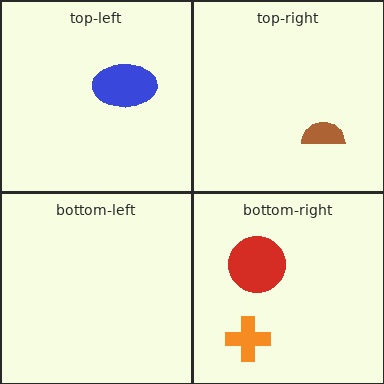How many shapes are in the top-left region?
1.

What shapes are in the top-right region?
The brown semicircle.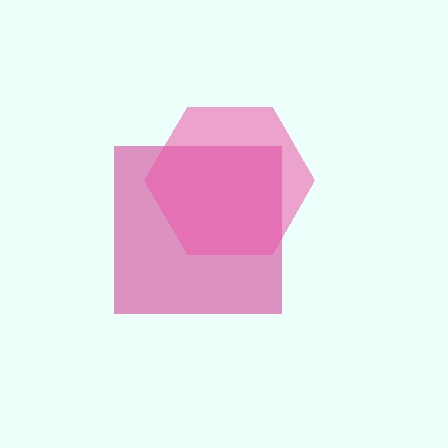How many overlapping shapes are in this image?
There are 2 overlapping shapes in the image.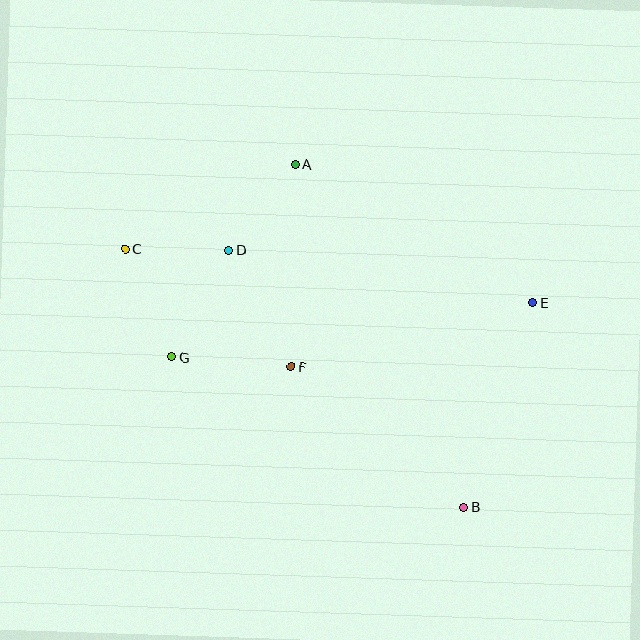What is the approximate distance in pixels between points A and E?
The distance between A and E is approximately 275 pixels.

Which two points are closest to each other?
Points C and D are closest to each other.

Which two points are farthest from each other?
Points B and C are farthest from each other.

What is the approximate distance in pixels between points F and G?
The distance between F and G is approximately 120 pixels.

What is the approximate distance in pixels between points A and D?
The distance between A and D is approximately 109 pixels.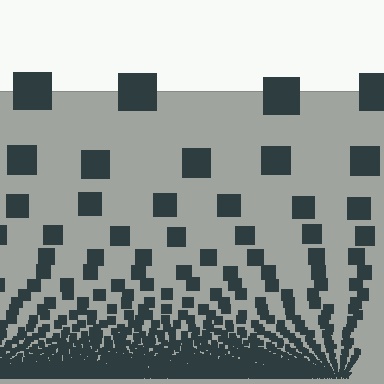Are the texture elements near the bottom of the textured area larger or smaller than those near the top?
Smaller. The gradient is inverted — elements near the bottom are smaller and denser.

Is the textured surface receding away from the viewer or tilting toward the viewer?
The surface appears to tilt toward the viewer. Texture elements get larger and sparser toward the top.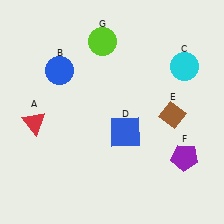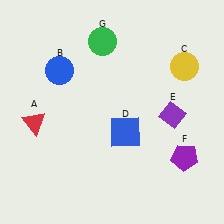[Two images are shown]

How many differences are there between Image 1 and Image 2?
There are 3 differences between the two images.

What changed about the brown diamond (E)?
In Image 1, E is brown. In Image 2, it changed to purple.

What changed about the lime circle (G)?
In Image 1, G is lime. In Image 2, it changed to green.